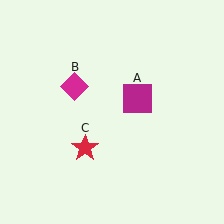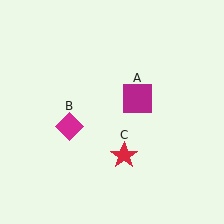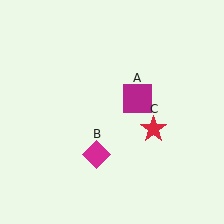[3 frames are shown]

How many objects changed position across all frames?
2 objects changed position: magenta diamond (object B), red star (object C).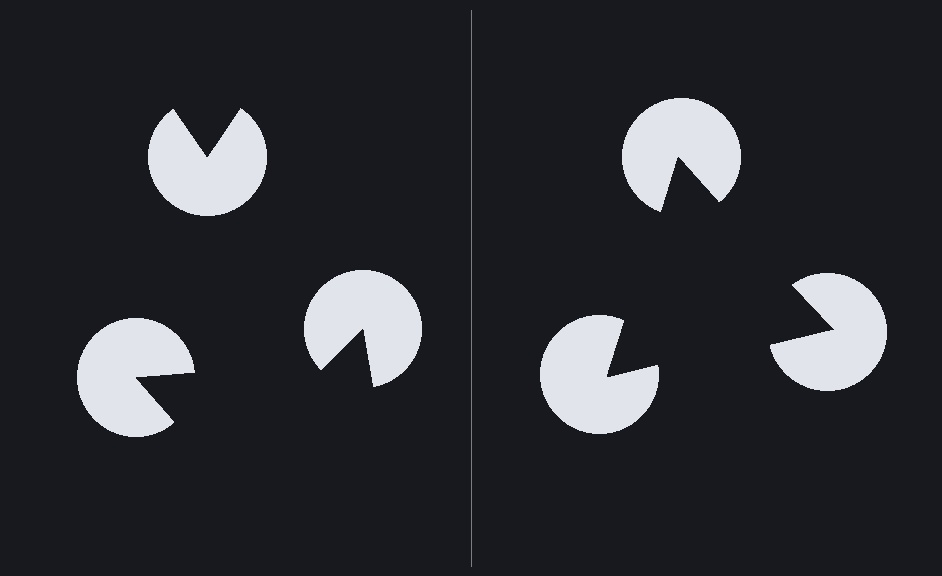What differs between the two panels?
The pac-man discs are positioned identically on both sides; only the wedge orientations differ. On the right they align to a triangle; on the left they are misaligned.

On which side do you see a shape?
An illusory triangle appears on the right side. On the left side the wedge cuts are rotated, so no coherent shape forms.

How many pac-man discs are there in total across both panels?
6 — 3 on each side.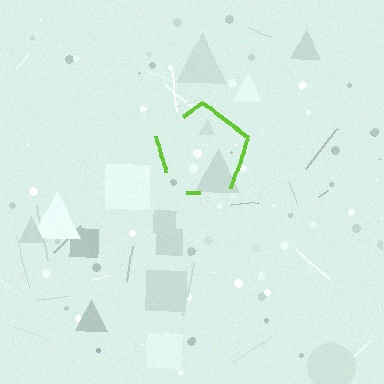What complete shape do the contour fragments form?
The contour fragments form a pentagon.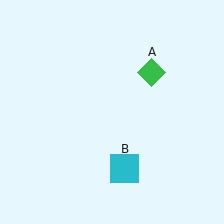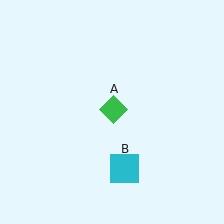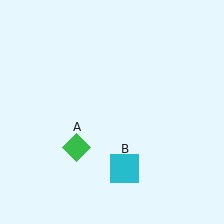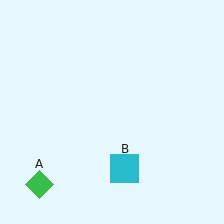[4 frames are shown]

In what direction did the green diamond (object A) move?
The green diamond (object A) moved down and to the left.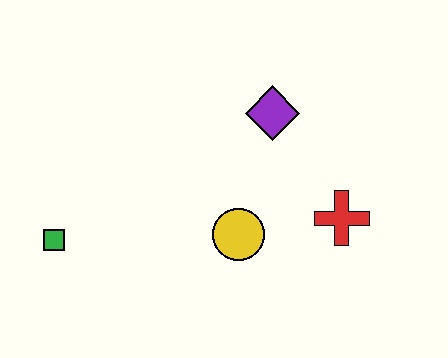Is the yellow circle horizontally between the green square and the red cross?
Yes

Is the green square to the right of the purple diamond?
No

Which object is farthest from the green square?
The red cross is farthest from the green square.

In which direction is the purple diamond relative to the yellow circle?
The purple diamond is above the yellow circle.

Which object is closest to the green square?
The yellow circle is closest to the green square.